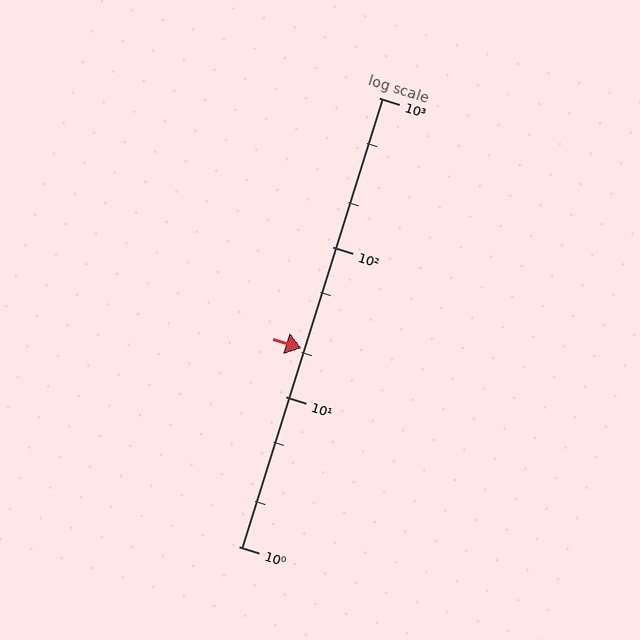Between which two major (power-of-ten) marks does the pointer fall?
The pointer is between 10 and 100.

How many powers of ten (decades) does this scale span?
The scale spans 3 decades, from 1 to 1000.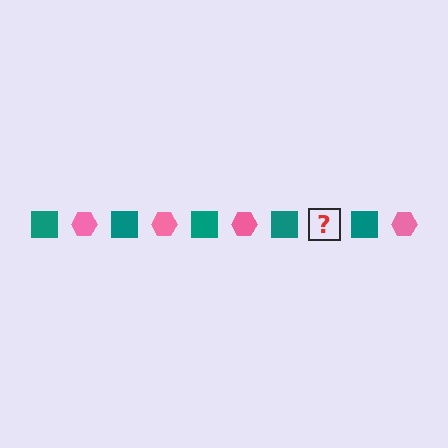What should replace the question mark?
The question mark should be replaced with a pink hexagon.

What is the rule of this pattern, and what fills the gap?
The rule is that the pattern alternates between teal square and pink hexagon. The gap should be filled with a pink hexagon.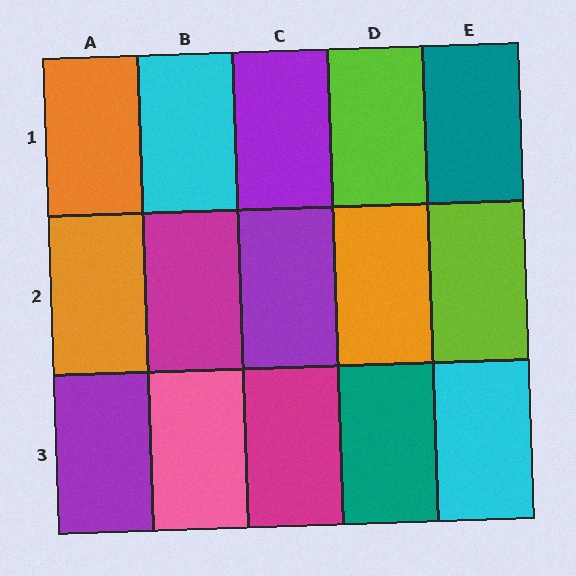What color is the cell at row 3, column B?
Pink.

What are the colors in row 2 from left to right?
Orange, magenta, purple, orange, lime.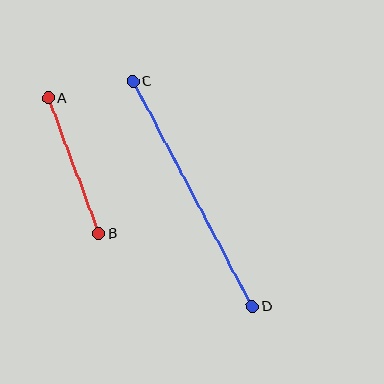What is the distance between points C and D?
The distance is approximately 255 pixels.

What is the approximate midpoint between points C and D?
The midpoint is at approximately (192, 194) pixels.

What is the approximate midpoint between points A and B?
The midpoint is at approximately (74, 166) pixels.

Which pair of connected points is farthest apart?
Points C and D are farthest apart.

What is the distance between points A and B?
The distance is approximately 145 pixels.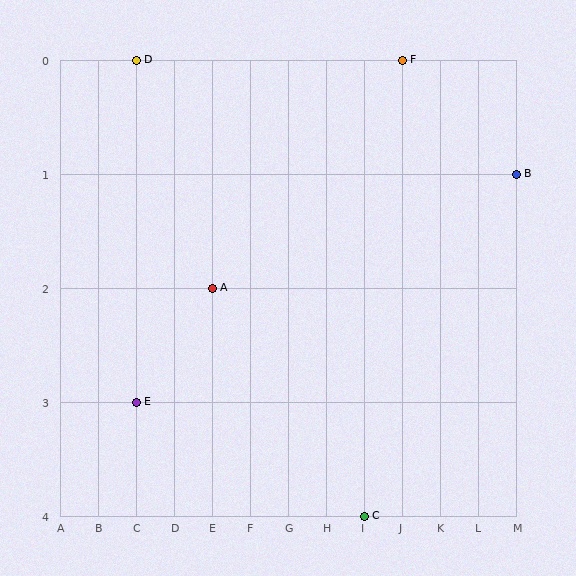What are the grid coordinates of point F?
Point F is at grid coordinates (J, 0).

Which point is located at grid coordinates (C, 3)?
Point E is at (C, 3).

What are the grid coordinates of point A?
Point A is at grid coordinates (E, 2).